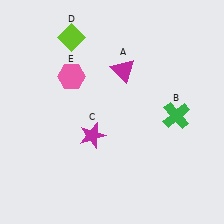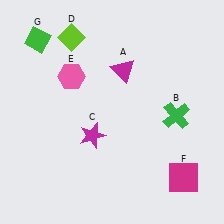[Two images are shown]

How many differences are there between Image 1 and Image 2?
There are 2 differences between the two images.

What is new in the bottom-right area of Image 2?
A magenta square (F) was added in the bottom-right area of Image 2.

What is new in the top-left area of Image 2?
A green diamond (G) was added in the top-left area of Image 2.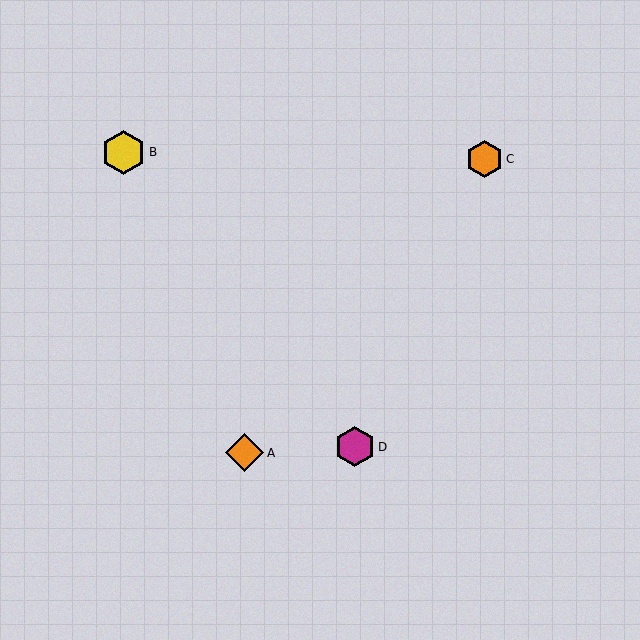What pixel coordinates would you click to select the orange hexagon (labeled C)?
Click at (484, 159) to select the orange hexagon C.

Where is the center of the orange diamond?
The center of the orange diamond is at (245, 453).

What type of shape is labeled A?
Shape A is an orange diamond.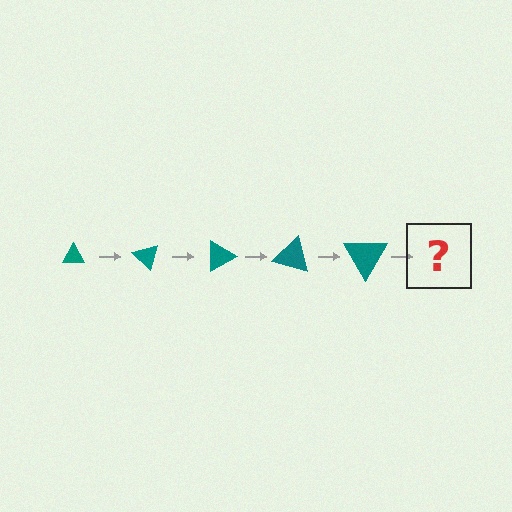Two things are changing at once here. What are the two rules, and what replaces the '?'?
The two rules are that the triangle grows larger each step and it rotates 45 degrees each step. The '?' should be a triangle, larger than the previous one and rotated 225 degrees from the start.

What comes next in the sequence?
The next element should be a triangle, larger than the previous one and rotated 225 degrees from the start.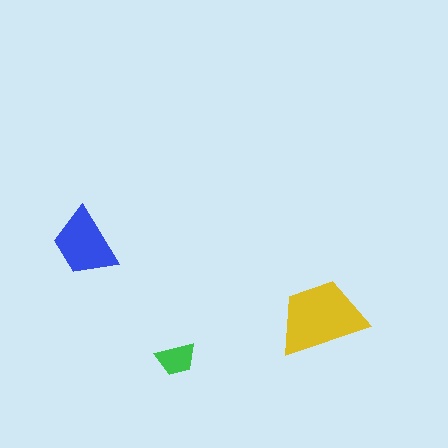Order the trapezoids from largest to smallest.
the yellow one, the blue one, the green one.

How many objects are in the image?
There are 3 objects in the image.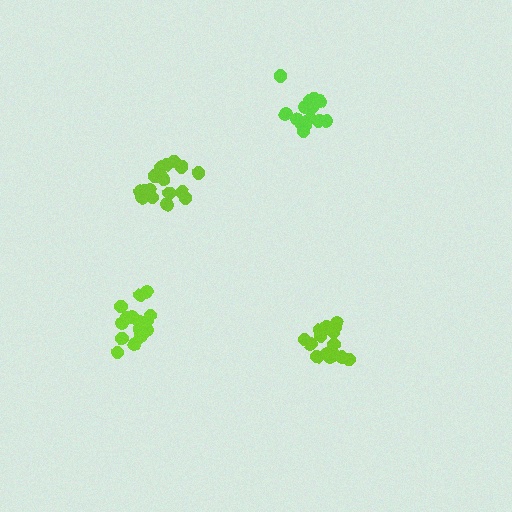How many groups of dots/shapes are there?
There are 4 groups.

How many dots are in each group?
Group 1: 19 dots, Group 2: 15 dots, Group 3: 15 dots, Group 4: 18 dots (67 total).